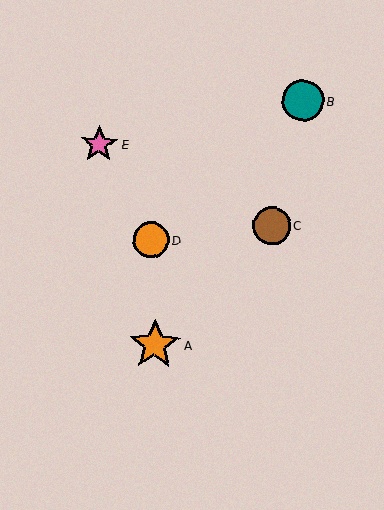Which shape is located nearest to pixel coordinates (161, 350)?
The orange star (labeled A) at (155, 345) is nearest to that location.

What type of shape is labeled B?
Shape B is a teal circle.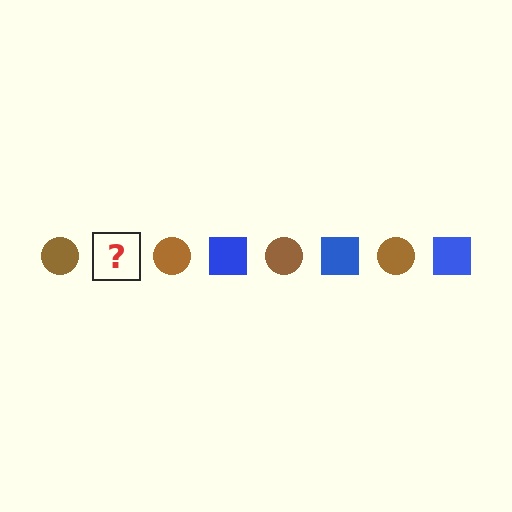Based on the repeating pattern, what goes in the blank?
The blank should be a blue square.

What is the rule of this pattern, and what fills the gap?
The rule is that the pattern alternates between brown circle and blue square. The gap should be filled with a blue square.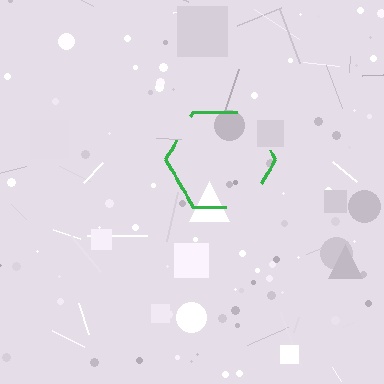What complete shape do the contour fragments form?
The contour fragments form a hexagon.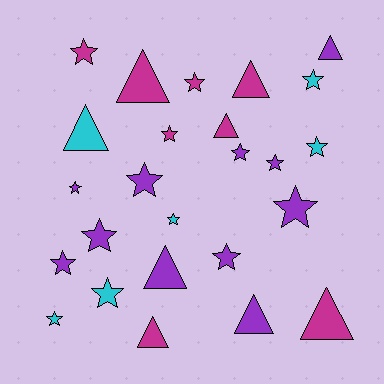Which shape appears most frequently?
Star, with 16 objects.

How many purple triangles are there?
There are 3 purple triangles.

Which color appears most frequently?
Purple, with 11 objects.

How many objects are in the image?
There are 25 objects.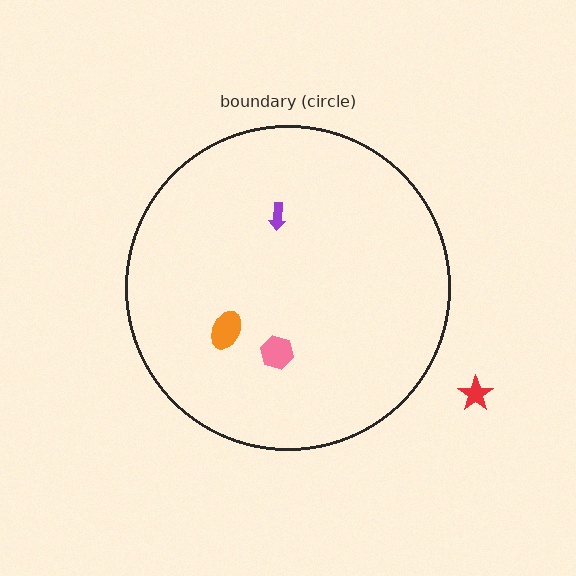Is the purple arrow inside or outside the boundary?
Inside.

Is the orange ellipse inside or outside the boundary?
Inside.